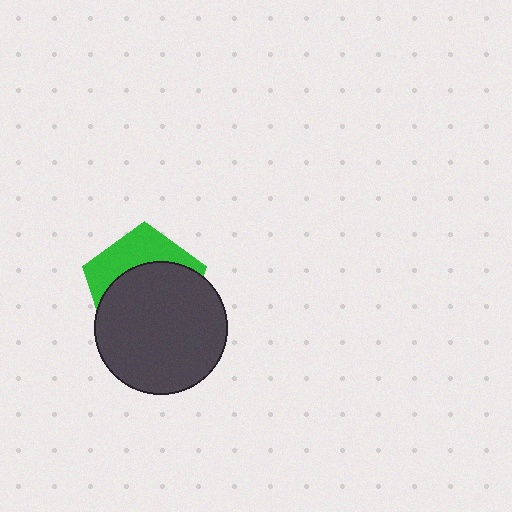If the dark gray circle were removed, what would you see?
You would see the complete green pentagon.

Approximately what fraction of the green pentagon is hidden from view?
Roughly 65% of the green pentagon is hidden behind the dark gray circle.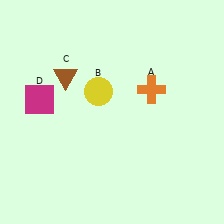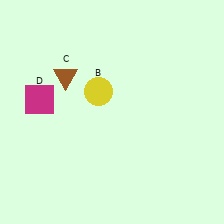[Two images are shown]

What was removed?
The orange cross (A) was removed in Image 2.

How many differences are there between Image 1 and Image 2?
There is 1 difference between the two images.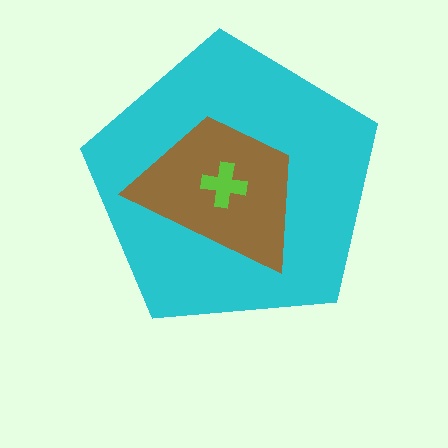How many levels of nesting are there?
3.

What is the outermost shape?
The cyan pentagon.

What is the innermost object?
The lime cross.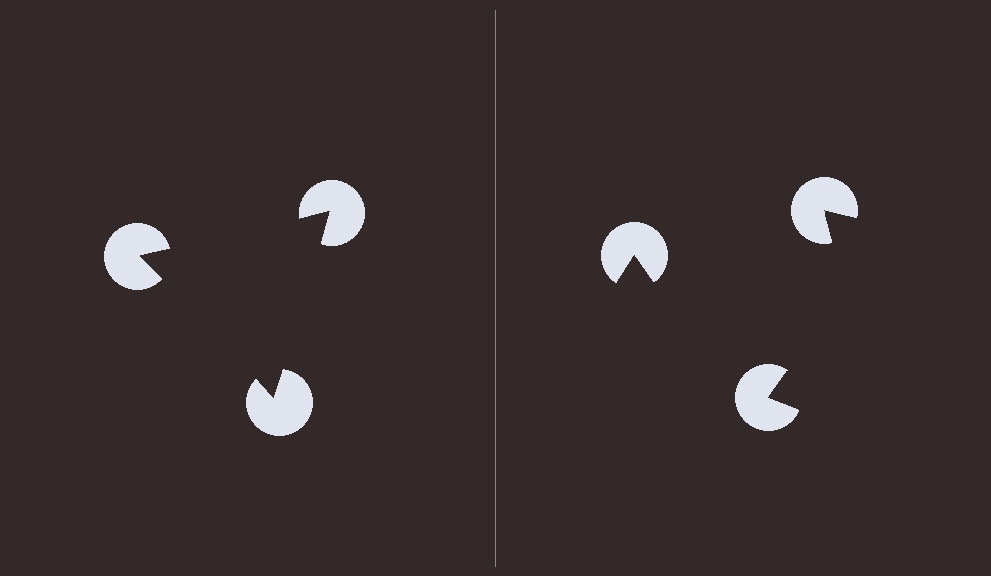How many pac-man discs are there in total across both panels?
6 — 3 on each side.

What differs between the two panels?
The pac-man discs are positioned identically on both sides; only the wedge orientations differ. On the left they align to a triangle; on the right they are misaligned.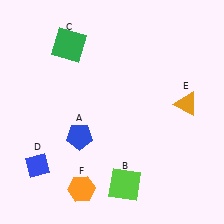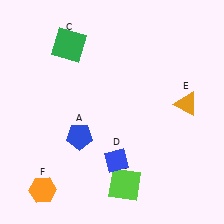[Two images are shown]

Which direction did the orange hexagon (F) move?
The orange hexagon (F) moved left.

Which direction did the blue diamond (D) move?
The blue diamond (D) moved right.